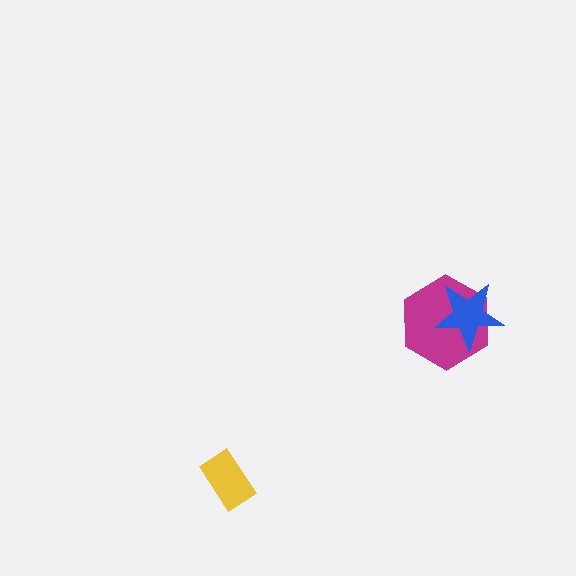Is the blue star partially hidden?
No, no other shape covers it.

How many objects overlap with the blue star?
1 object overlaps with the blue star.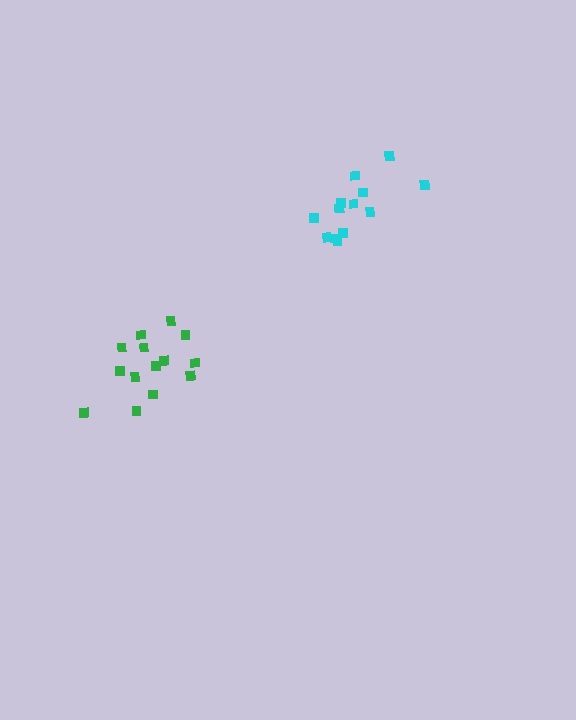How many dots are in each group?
Group 1: 14 dots, Group 2: 13 dots (27 total).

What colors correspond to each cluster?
The clusters are colored: green, cyan.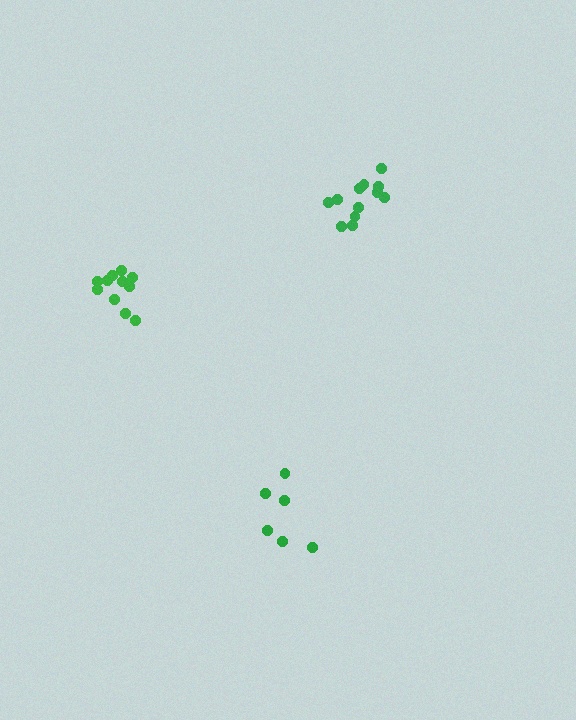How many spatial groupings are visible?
There are 3 spatial groupings.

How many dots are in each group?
Group 1: 6 dots, Group 2: 11 dots, Group 3: 12 dots (29 total).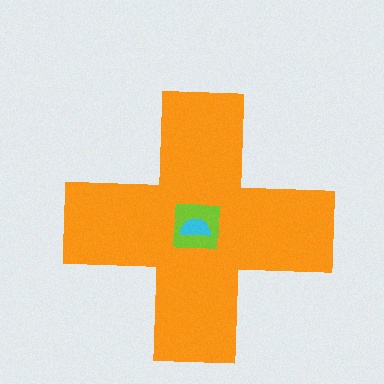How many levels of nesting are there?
3.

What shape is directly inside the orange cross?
The lime square.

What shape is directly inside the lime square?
The cyan semicircle.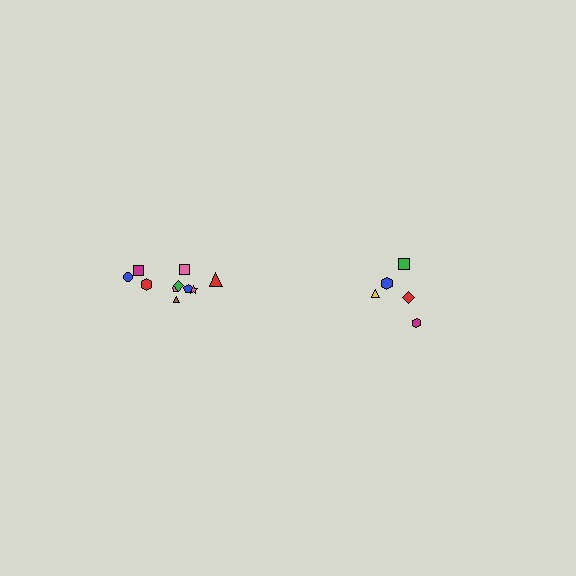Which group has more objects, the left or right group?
The left group.